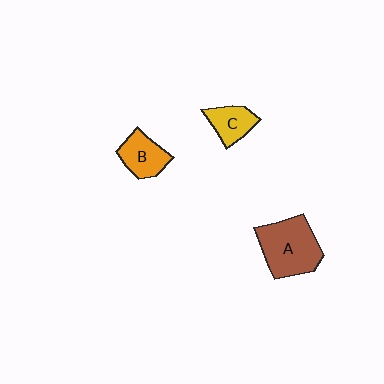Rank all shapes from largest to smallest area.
From largest to smallest: A (brown), B (orange), C (yellow).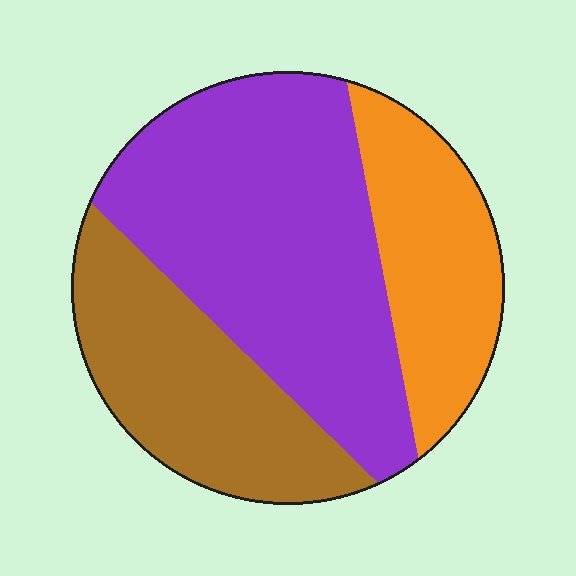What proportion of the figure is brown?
Brown takes up about one quarter (1/4) of the figure.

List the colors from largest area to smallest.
From largest to smallest: purple, brown, orange.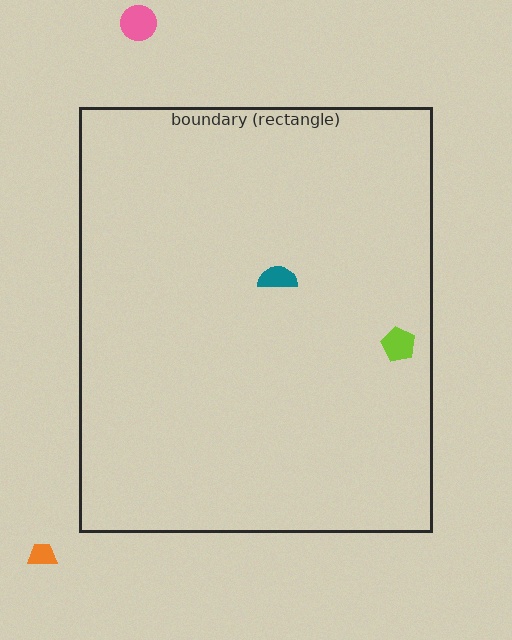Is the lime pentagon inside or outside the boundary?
Inside.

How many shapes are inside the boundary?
2 inside, 2 outside.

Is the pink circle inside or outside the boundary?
Outside.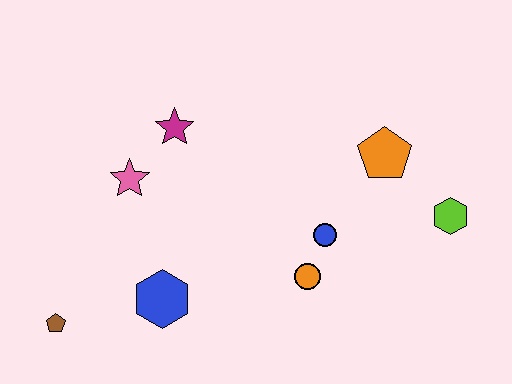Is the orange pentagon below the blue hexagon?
No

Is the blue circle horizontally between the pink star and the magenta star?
No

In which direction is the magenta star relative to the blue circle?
The magenta star is to the left of the blue circle.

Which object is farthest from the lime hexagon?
The brown pentagon is farthest from the lime hexagon.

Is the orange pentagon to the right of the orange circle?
Yes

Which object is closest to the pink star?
The magenta star is closest to the pink star.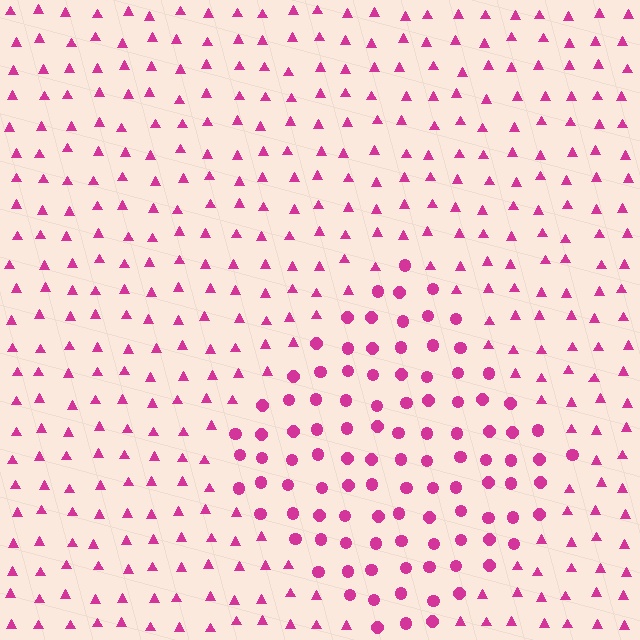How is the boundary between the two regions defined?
The boundary is defined by a change in element shape: circles inside vs. triangles outside. All elements share the same color and spacing.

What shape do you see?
I see a diamond.